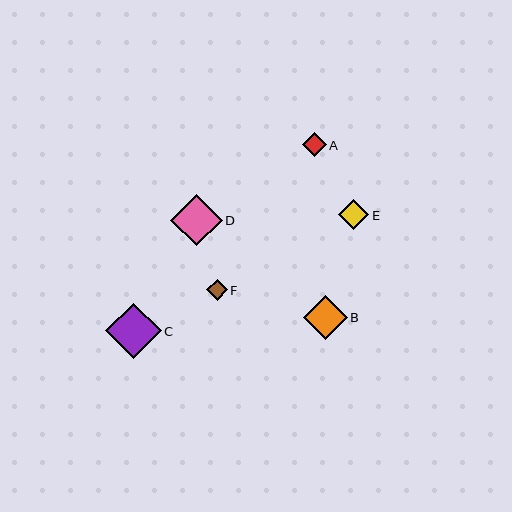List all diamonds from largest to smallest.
From largest to smallest: C, D, B, E, A, F.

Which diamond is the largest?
Diamond C is the largest with a size of approximately 56 pixels.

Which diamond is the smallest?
Diamond F is the smallest with a size of approximately 21 pixels.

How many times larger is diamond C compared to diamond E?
Diamond C is approximately 1.8 times the size of diamond E.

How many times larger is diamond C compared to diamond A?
Diamond C is approximately 2.4 times the size of diamond A.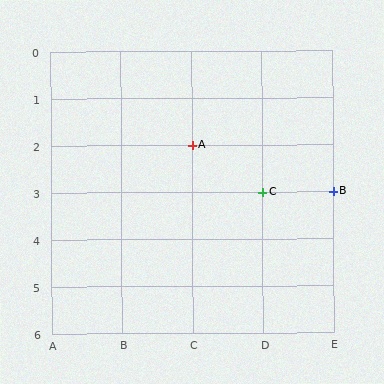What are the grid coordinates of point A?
Point A is at grid coordinates (C, 2).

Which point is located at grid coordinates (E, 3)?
Point B is at (E, 3).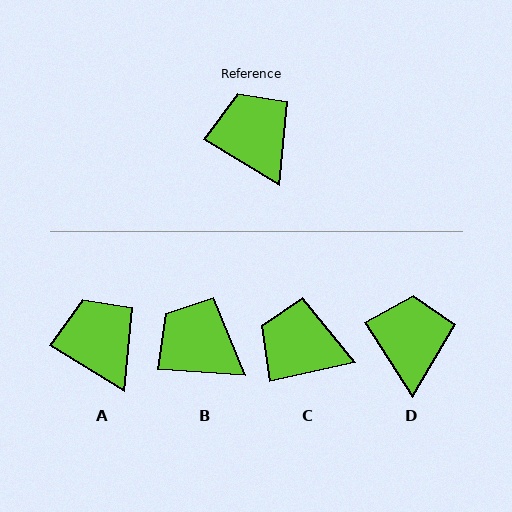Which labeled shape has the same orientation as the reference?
A.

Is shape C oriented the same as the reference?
No, it is off by about 44 degrees.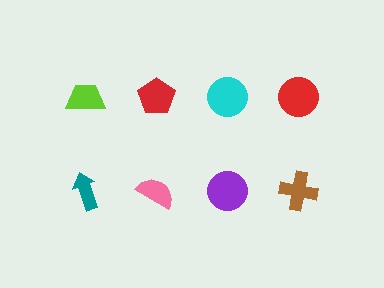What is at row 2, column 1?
A teal arrow.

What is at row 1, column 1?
A lime trapezoid.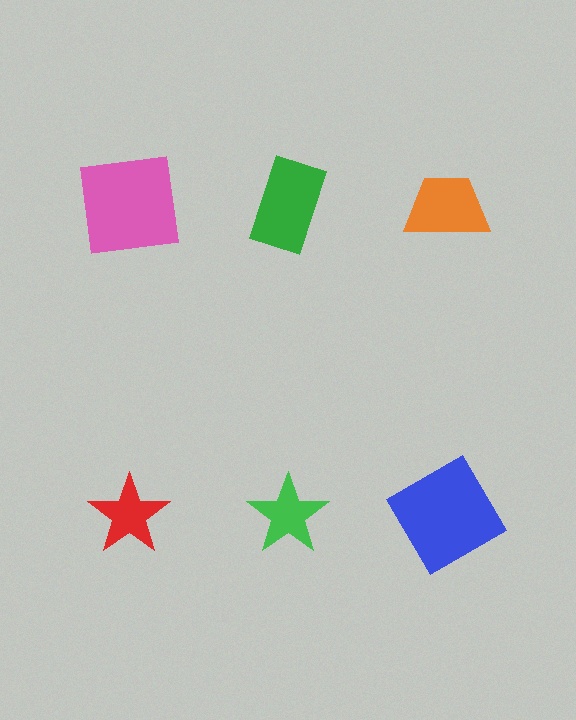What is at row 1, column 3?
An orange trapezoid.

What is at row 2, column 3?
A blue diamond.